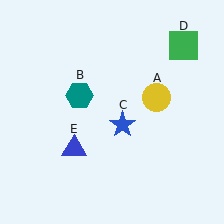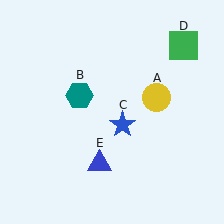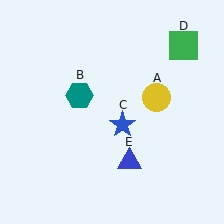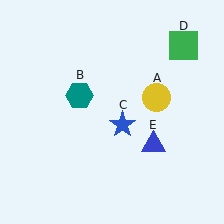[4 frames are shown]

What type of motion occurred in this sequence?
The blue triangle (object E) rotated counterclockwise around the center of the scene.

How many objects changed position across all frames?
1 object changed position: blue triangle (object E).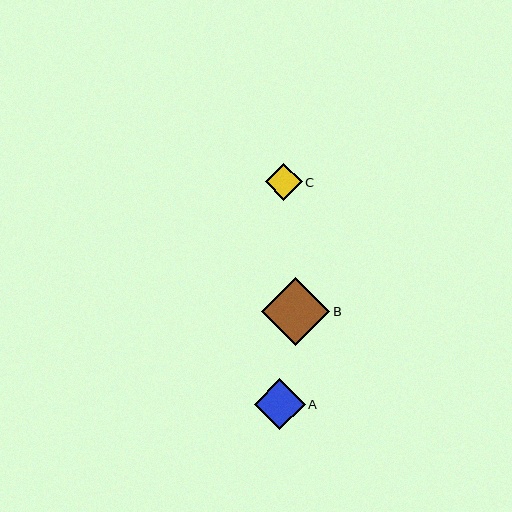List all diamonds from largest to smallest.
From largest to smallest: B, A, C.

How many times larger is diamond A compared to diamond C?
Diamond A is approximately 1.4 times the size of diamond C.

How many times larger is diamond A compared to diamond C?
Diamond A is approximately 1.4 times the size of diamond C.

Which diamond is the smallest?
Diamond C is the smallest with a size of approximately 37 pixels.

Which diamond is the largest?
Diamond B is the largest with a size of approximately 68 pixels.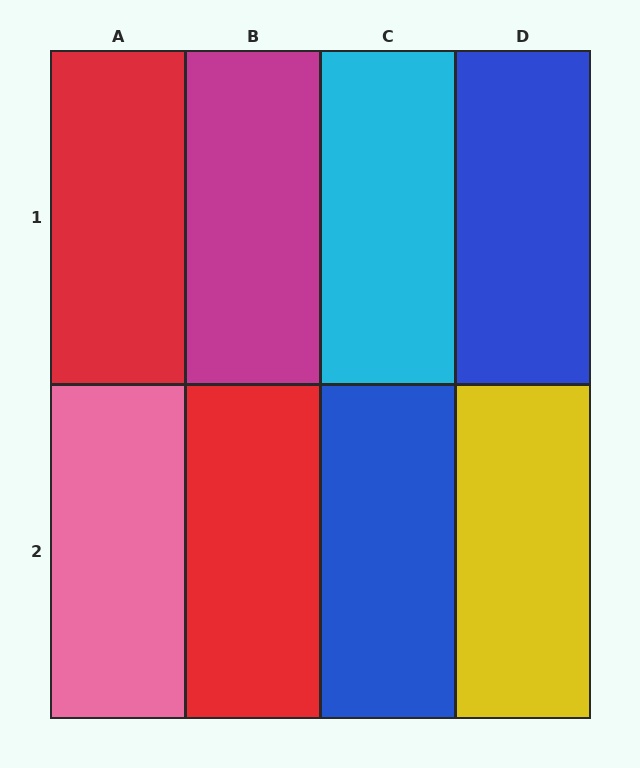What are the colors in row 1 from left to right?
Red, magenta, cyan, blue.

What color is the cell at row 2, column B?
Red.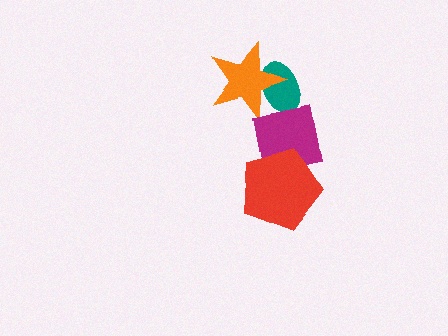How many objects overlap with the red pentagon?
1 object overlaps with the red pentagon.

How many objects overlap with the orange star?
2 objects overlap with the orange star.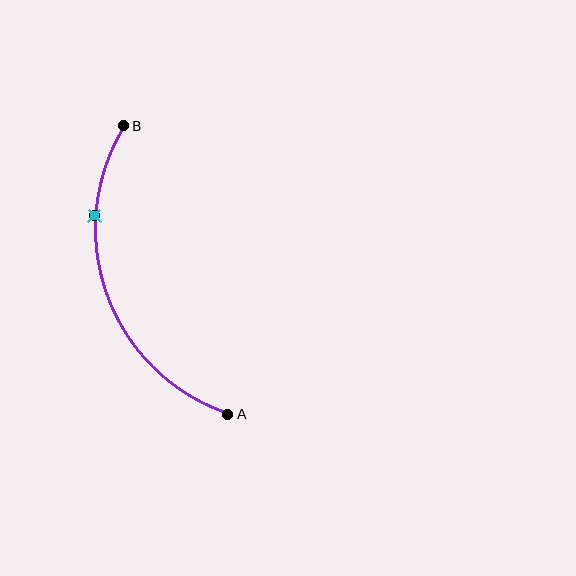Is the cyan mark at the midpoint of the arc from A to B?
No. The cyan mark lies on the arc but is closer to endpoint B. The arc midpoint would be at the point on the curve equidistant along the arc from both A and B.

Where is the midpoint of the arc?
The arc midpoint is the point on the curve farthest from the straight line joining A and B. It sits to the left of that line.